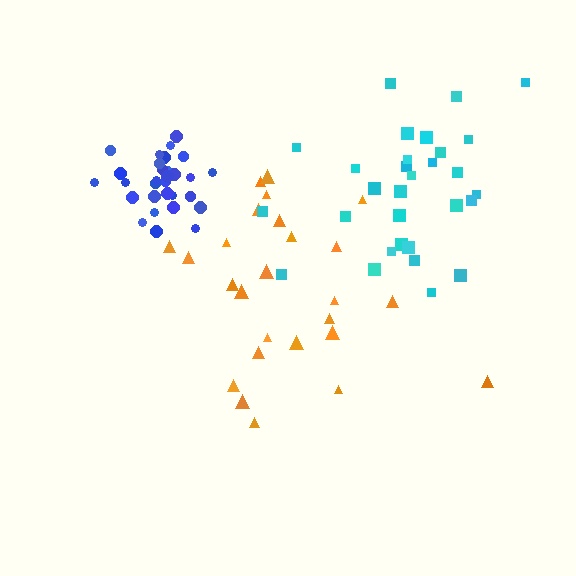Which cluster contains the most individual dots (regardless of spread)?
Blue (30).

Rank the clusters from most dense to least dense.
blue, cyan, orange.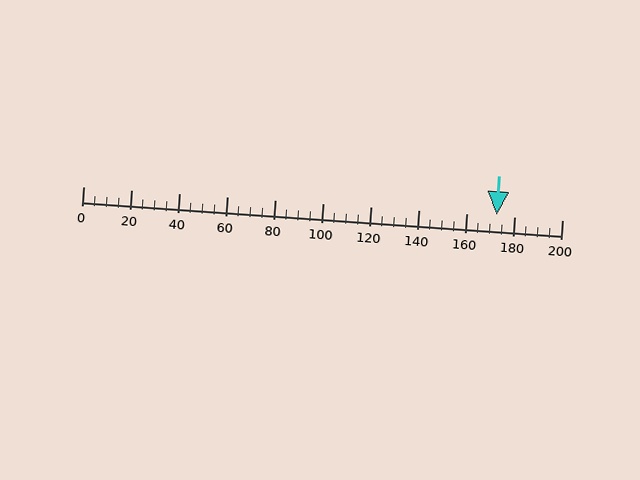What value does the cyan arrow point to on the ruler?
The cyan arrow points to approximately 173.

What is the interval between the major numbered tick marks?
The major tick marks are spaced 20 units apart.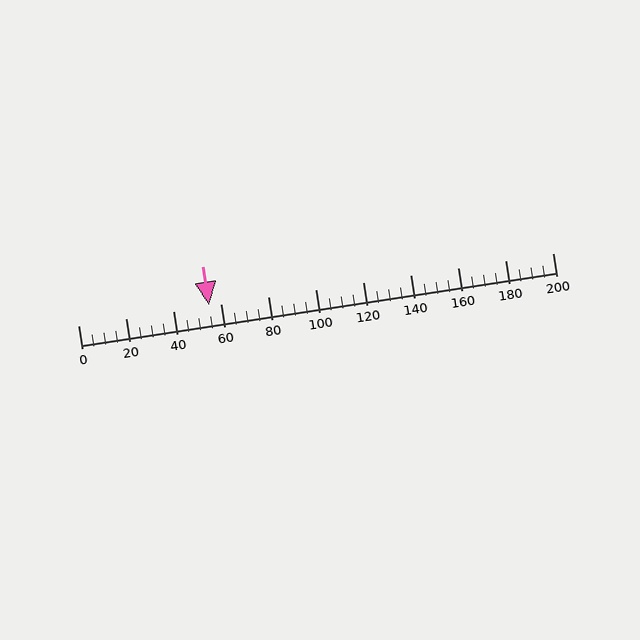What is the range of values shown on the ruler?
The ruler shows values from 0 to 200.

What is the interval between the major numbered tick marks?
The major tick marks are spaced 20 units apart.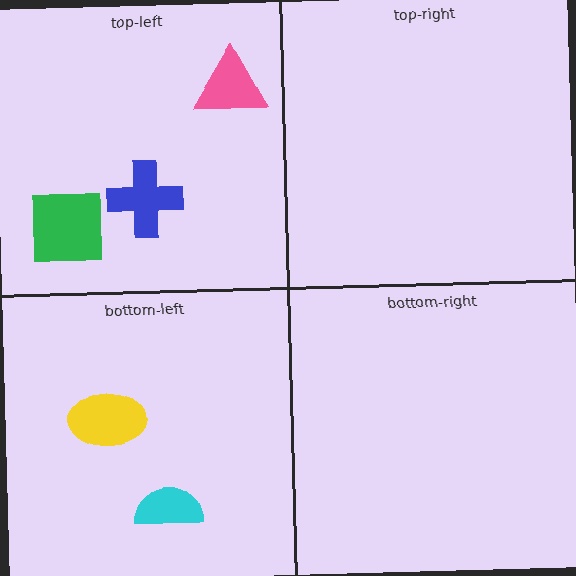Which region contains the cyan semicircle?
The bottom-left region.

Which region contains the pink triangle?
The top-left region.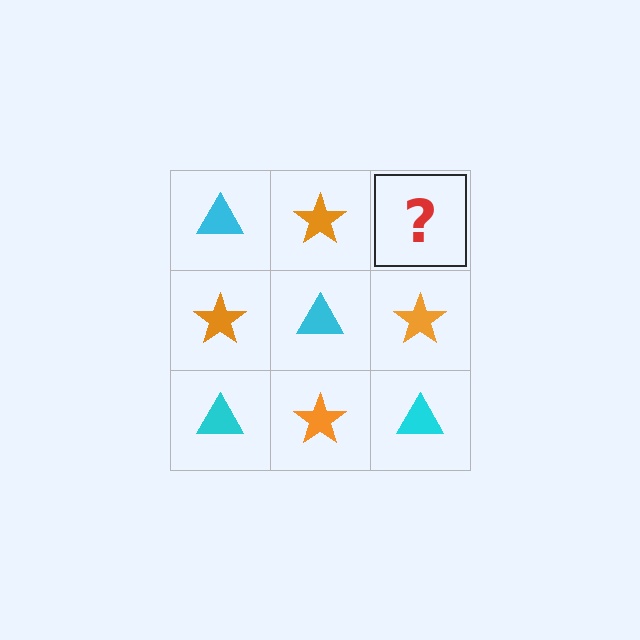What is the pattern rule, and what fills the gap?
The rule is that it alternates cyan triangle and orange star in a checkerboard pattern. The gap should be filled with a cyan triangle.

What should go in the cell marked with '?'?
The missing cell should contain a cyan triangle.